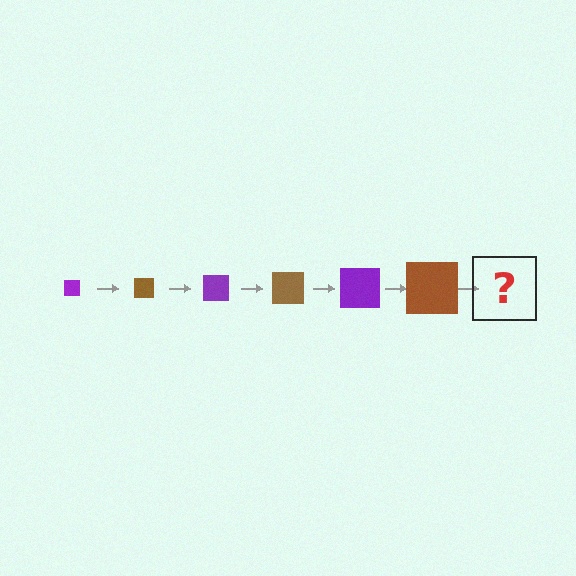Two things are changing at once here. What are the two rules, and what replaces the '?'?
The two rules are that the square grows larger each step and the color cycles through purple and brown. The '?' should be a purple square, larger than the previous one.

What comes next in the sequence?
The next element should be a purple square, larger than the previous one.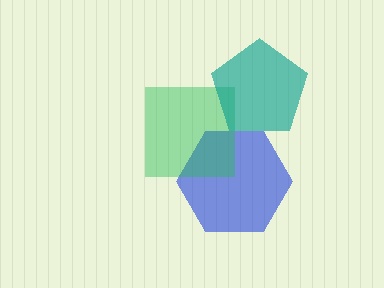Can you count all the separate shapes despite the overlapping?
Yes, there are 3 separate shapes.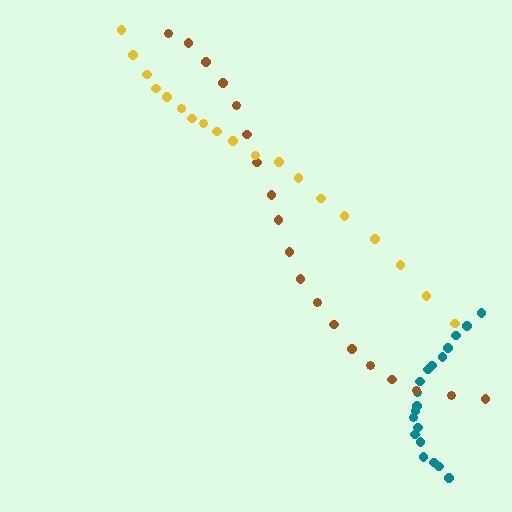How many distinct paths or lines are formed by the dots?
There are 3 distinct paths.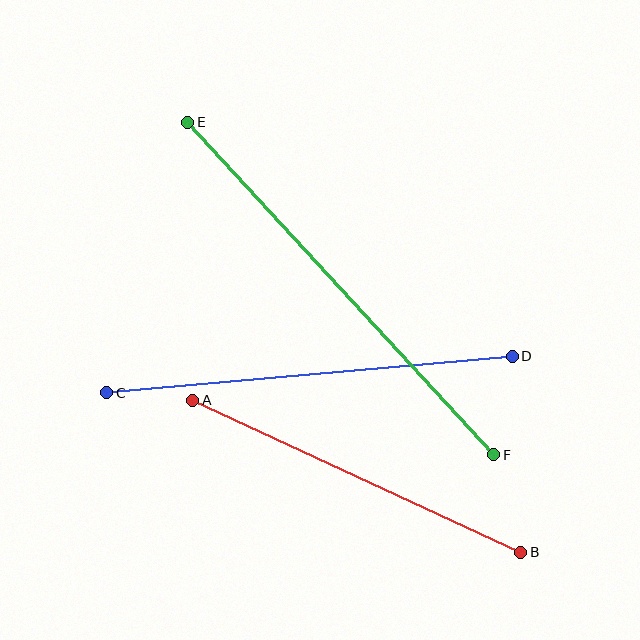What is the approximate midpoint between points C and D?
The midpoint is at approximately (310, 374) pixels.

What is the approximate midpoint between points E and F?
The midpoint is at approximately (341, 289) pixels.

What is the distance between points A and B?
The distance is approximately 362 pixels.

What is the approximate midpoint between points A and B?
The midpoint is at approximately (357, 476) pixels.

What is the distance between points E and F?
The distance is approximately 452 pixels.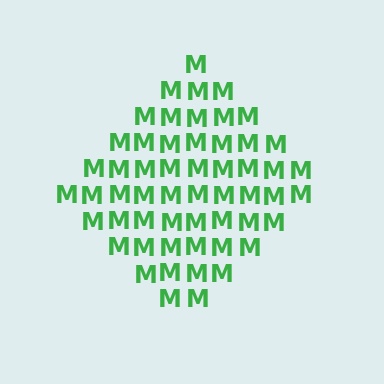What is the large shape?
The large shape is a diamond.